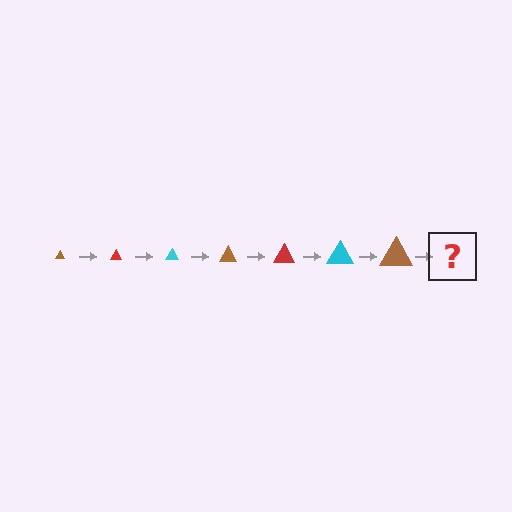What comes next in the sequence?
The next element should be a red triangle, larger than the previous one.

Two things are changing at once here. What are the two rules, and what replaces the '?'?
The two rules are that the triangle grows larger each step and the color cycles through brown, red, and cyan. The '?' should be a red triangle, larger than the previous one.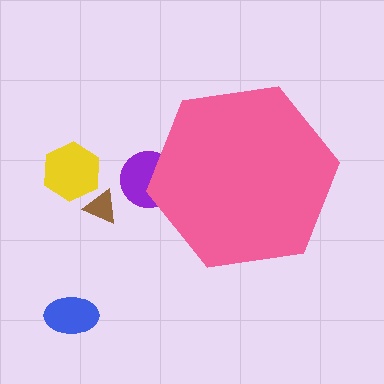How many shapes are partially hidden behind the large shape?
1 shape is partially hidden.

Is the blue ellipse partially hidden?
No, the blue ellipse is fully visible.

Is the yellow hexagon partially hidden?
No, the yellow hexagon is fully visible.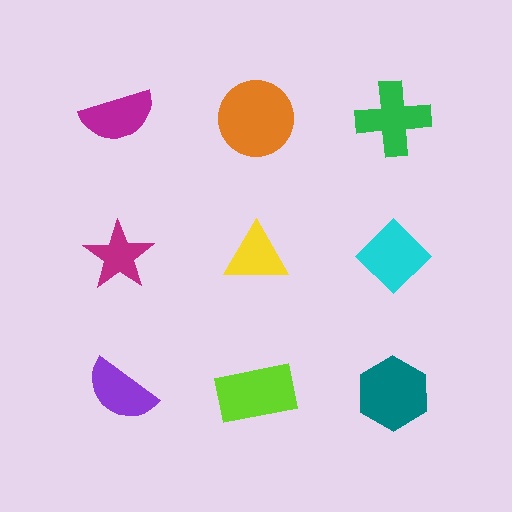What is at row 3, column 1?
A purple semicircle.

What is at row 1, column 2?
An orange circle.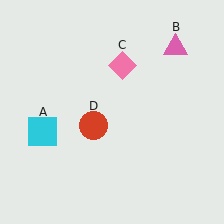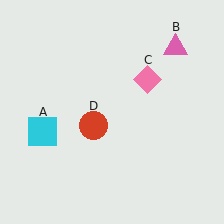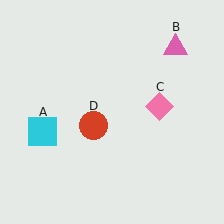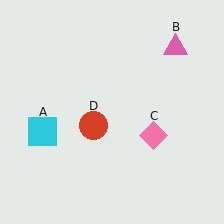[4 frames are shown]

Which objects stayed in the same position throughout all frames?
Cyan square (object A) and pink triangle (object B) and red circle (object D) remained stationary.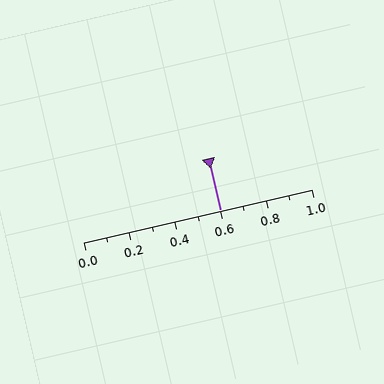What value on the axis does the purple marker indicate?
The marker indicates approximately 0.6.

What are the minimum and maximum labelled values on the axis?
The axis runs from 0.0 to 1.0.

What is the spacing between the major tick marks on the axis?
The major ticks are spaced 0.2 apart.